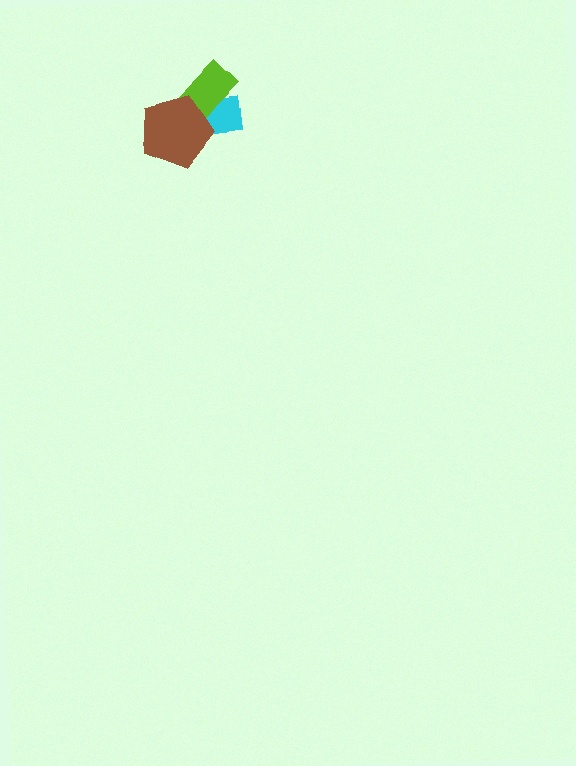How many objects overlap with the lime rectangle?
2 objects overlap with the lime rectangle.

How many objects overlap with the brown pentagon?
2 objects overlap with the brown pentagon.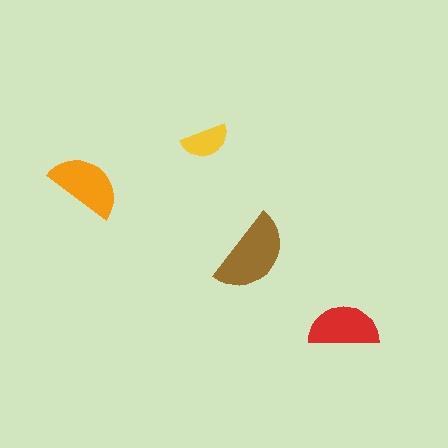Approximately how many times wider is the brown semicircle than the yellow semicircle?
About 1.5 times wider.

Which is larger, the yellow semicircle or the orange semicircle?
The orange one.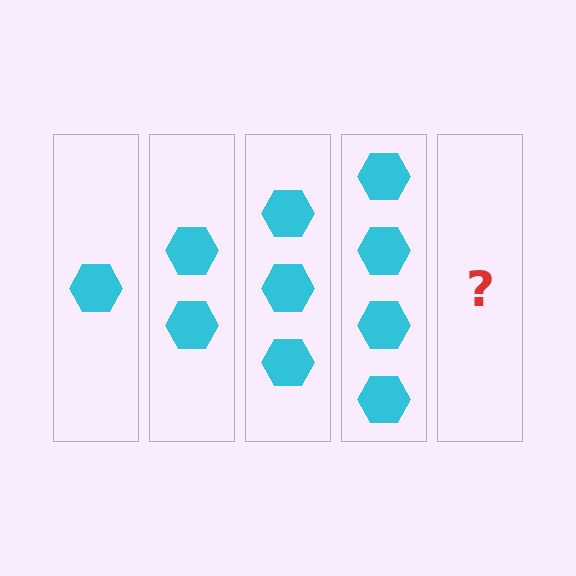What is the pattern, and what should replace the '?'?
The pattern is that each step adds one more hexagon. The '?' should be 5 hexagons.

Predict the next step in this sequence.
The next step is 5 hexagons.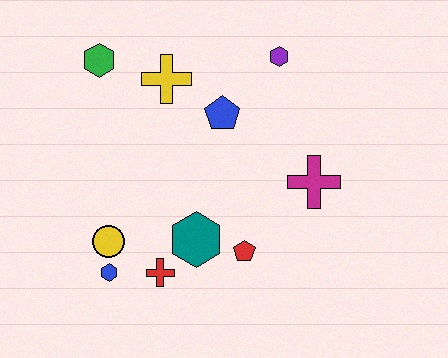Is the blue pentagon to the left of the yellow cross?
No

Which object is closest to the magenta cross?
The red pentagon is closest to the magenta cross.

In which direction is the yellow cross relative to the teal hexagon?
The yellow cross is above the teal hexagon.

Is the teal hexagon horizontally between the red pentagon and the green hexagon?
Yes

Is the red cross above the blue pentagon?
No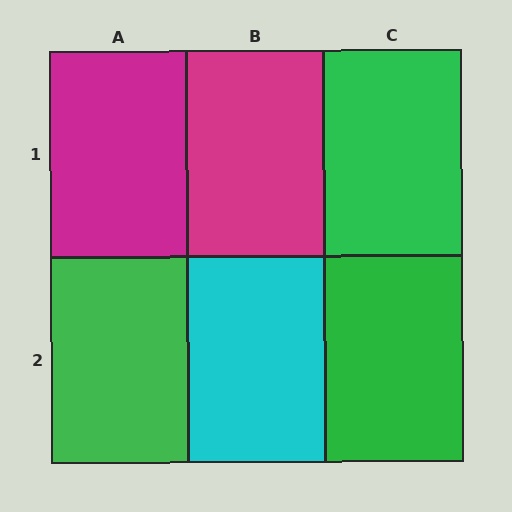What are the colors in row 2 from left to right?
Green, cyan, green.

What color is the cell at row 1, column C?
Green.